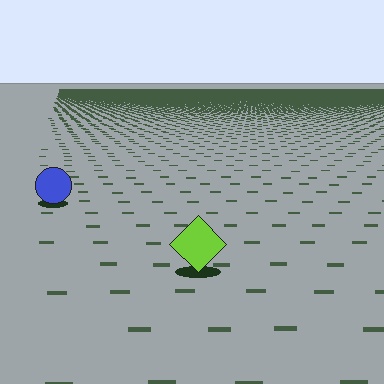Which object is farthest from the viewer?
The blue circle is farthest from the viewer. It appears smaller and the ground texture around it is denser.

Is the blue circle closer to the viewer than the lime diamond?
No. The lime diamond is closer — you can tell from the texture gradient: the ground texture is coarser near it.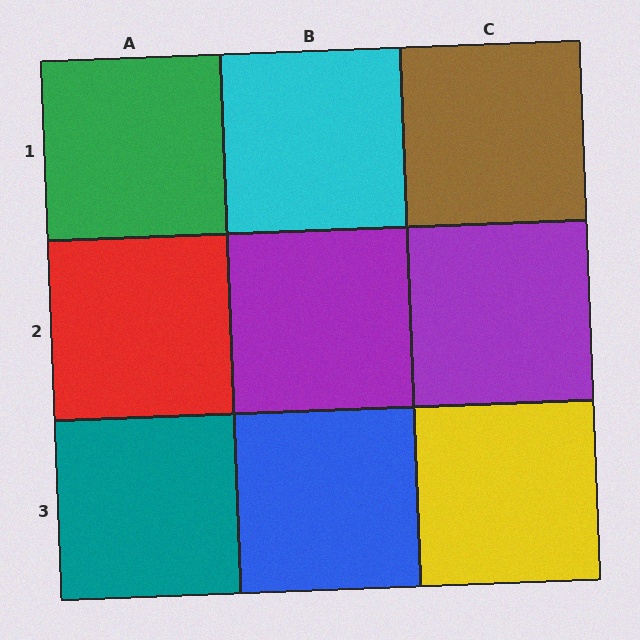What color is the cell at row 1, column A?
Green.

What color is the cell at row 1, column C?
Brown.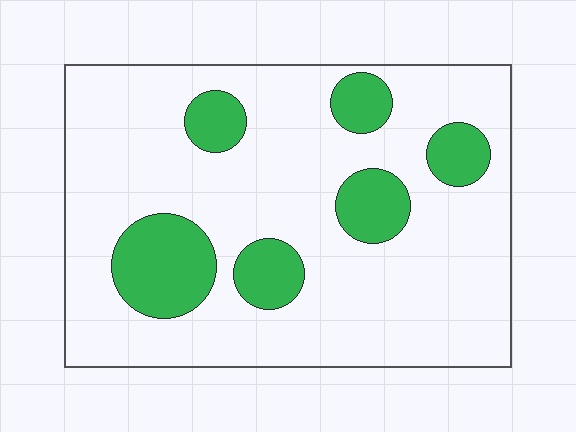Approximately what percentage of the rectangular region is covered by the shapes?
Approximately 20%.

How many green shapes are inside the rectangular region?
6.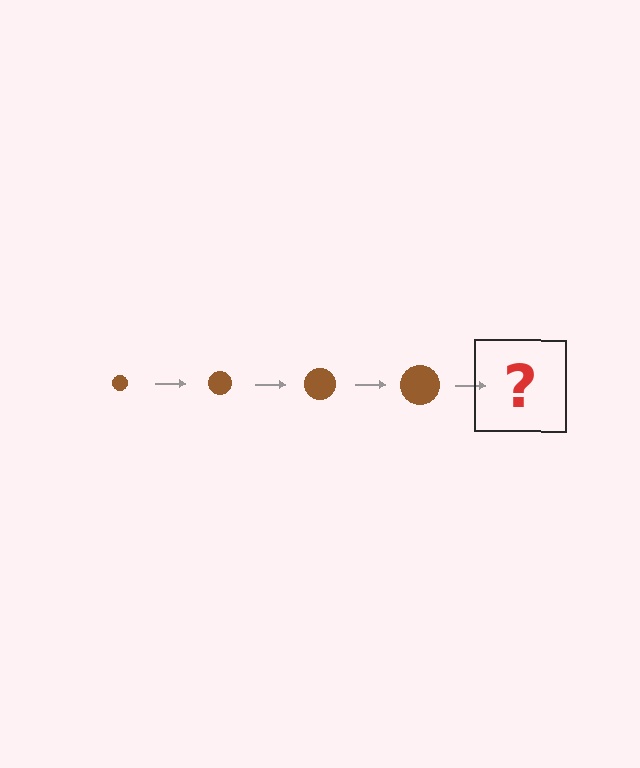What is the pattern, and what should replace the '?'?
The pattern is that the circle gets progressively larger each step. The '?' should be a brown circle, larger than the previous one.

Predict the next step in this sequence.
The next step is a brown circle, larger than the previous one.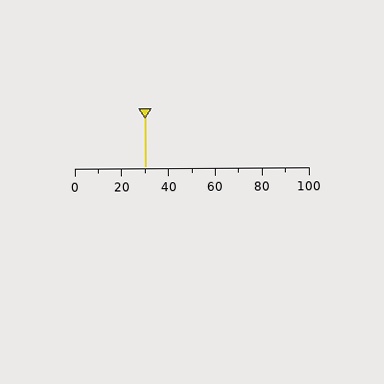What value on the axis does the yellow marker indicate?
The marker indicates approximately 30.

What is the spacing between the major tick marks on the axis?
The major ticks are spaced 20 apart.